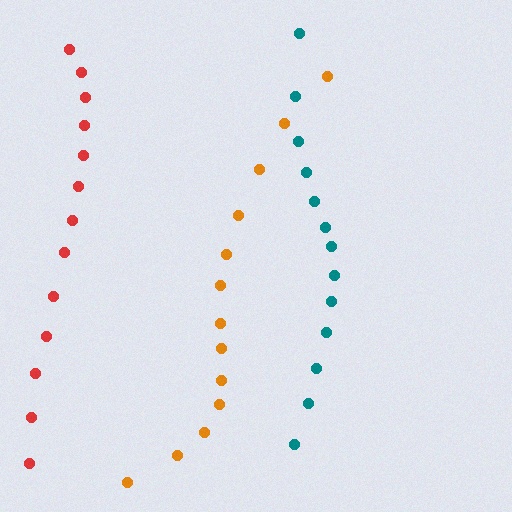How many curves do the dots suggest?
There are 3 distinct paths.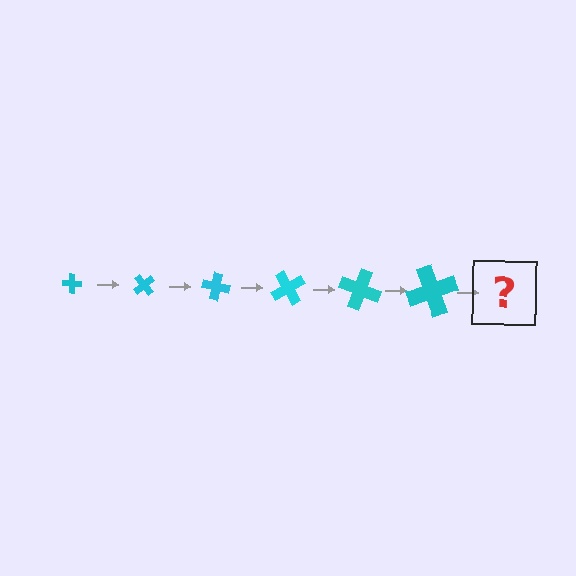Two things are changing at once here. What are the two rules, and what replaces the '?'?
The two rules are that the cross grows larger each step and it rotates 50 degrees each step. The '?' should be a cross, larger than the previous one and rotated 300 degrees from the start.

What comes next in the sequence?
The next element should be a cross, larger than the previous one and rotated 300 degrees from the start.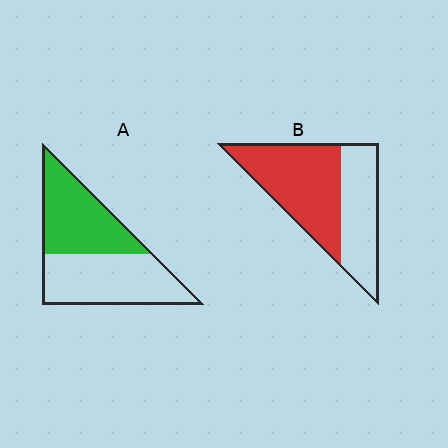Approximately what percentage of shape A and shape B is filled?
A is approximately 45% and B is approximately 60%.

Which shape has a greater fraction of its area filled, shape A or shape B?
Shape B.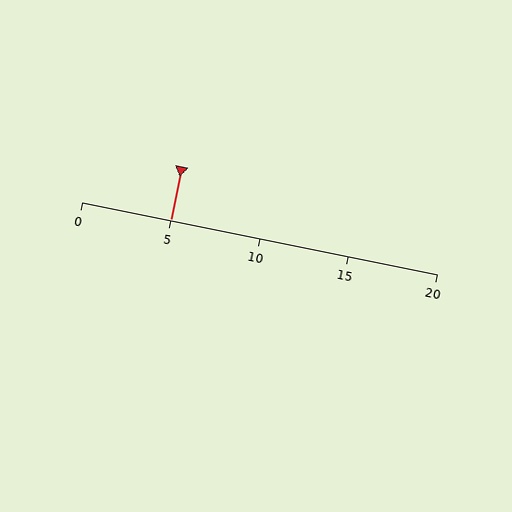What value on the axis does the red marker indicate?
The marker indicates approximately 5.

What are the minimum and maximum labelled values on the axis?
The axis runs from 0 to 20.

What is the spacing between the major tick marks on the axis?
The major ticks are spaced 5 apart.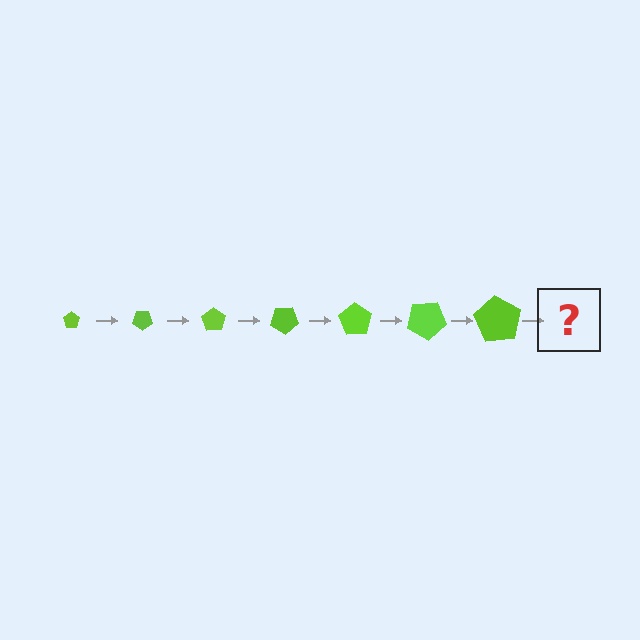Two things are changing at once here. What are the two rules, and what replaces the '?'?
The two rules are that the pentagon grows larger each step and it rotates 35 degrees each step. The '?' should be a pentagon, larger than the previous one and rotated 245 degrees from the start.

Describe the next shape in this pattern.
It should be a pentagon, larger than the previous one and rotated 245 degrees from the start.